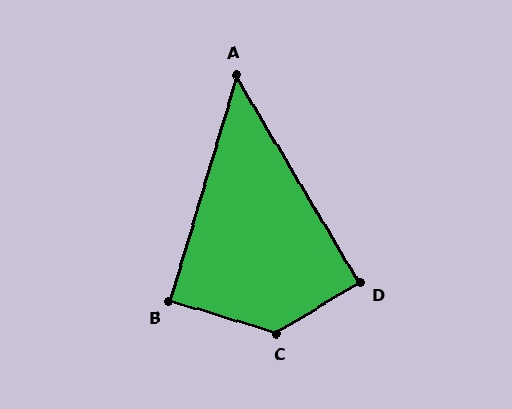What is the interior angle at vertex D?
Approximately 90 degrees (approximately right).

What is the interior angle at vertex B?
Approximately 90 degrees (approximately right).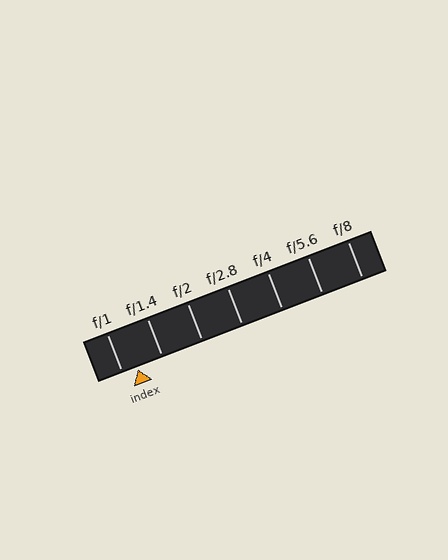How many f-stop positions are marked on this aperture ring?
There are 7 f-stop positions marked.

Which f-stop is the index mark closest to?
The index mark is closest to f/1.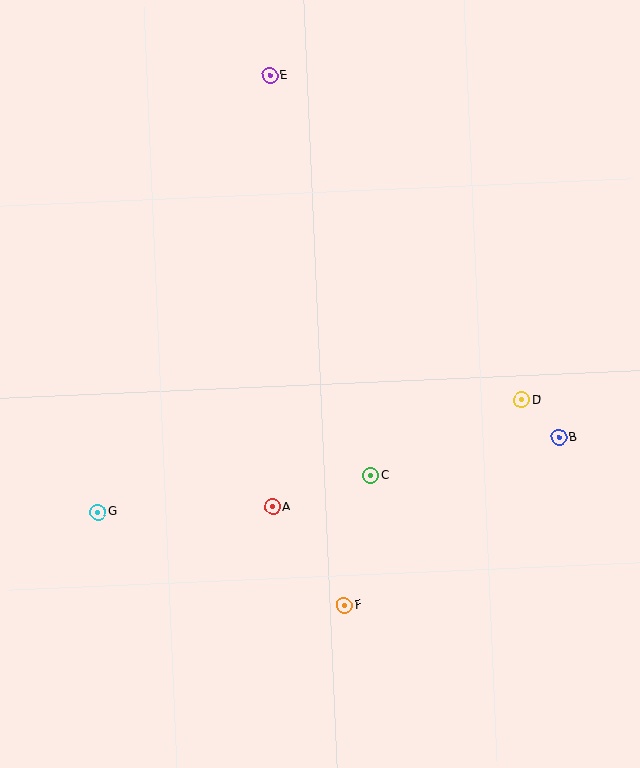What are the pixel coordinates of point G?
Point G is at (98, 512).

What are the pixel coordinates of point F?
Point F is at (344, 605).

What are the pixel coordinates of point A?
Point A is at (272, 507).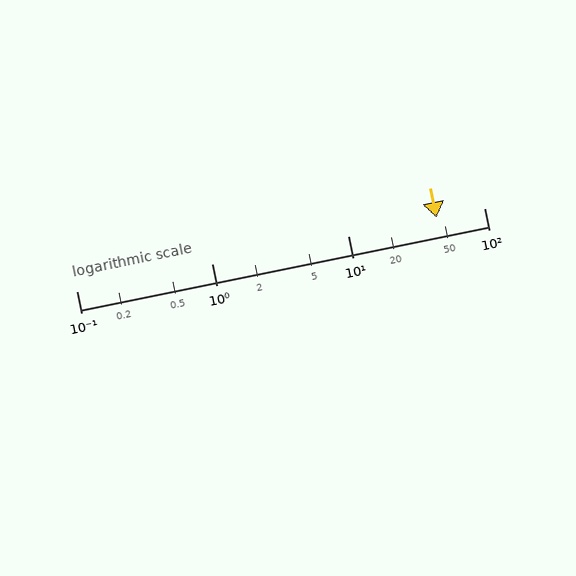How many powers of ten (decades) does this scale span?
The scale spans 3 decades, from 0.1 to 100.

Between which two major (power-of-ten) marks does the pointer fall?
The pointer is between 10 and 100.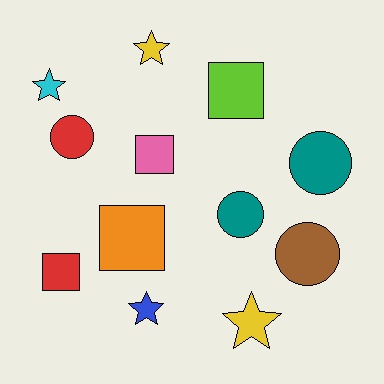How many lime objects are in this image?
There is 1 lime object.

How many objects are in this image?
There are 12 objects.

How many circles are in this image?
There are 4 circles.